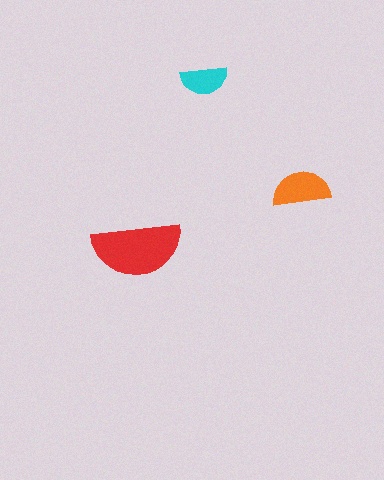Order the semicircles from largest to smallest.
the red one, the orange one, the cyan one.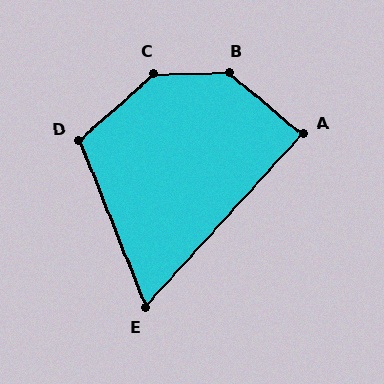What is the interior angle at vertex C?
Approximately 139 degrees (obtuse).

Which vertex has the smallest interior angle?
E, at approximately 64 degrees.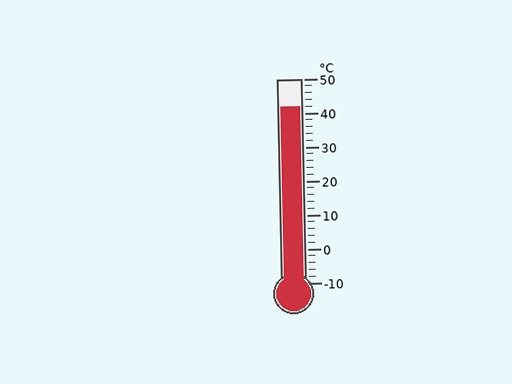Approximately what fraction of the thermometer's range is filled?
The thermometer is filled to approximately 85% of its range.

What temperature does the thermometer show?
The thermometer shows approximately 42°C.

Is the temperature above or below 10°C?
The temperature is above 10°C.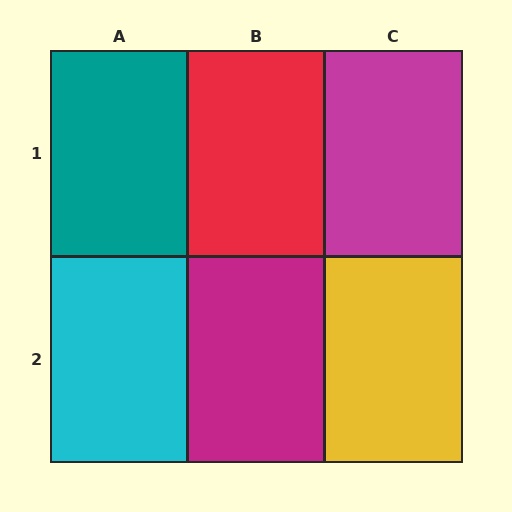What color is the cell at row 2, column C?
Yellow.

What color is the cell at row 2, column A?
Cyan.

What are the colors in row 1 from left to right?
Teal, red, magenta.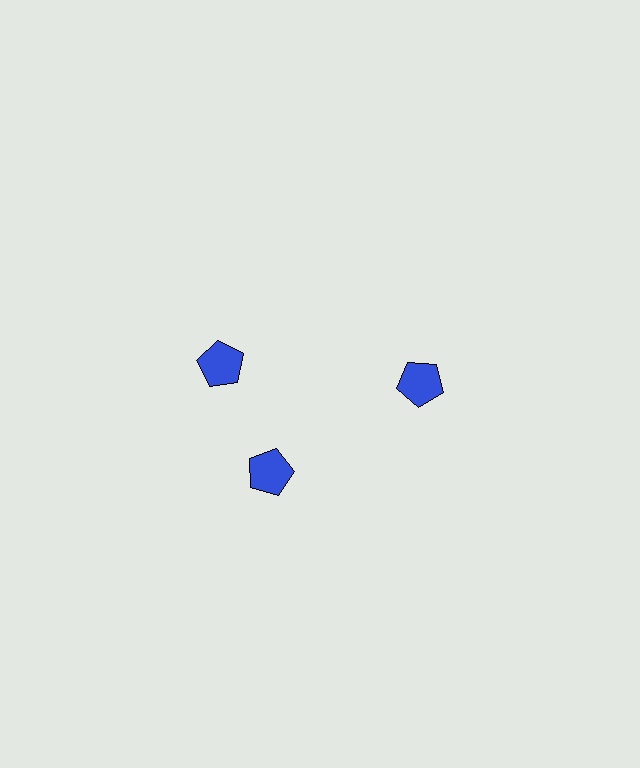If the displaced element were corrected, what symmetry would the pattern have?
It would have 3-fold rotational symmetry — the pattern would map onto itself every 120 degrees.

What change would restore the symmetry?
The symmetry would be restored by rotating it back into even spacing with its neighbors so that all 3 pentagons sit at equal angles and equal distance from the center.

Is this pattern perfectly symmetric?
No. The 3 blue pentagons are arranged in a ring, but one element near the 11 o'clock position is rotated out of alignment along the ring, breaking the 3-fold rotational symmetry.